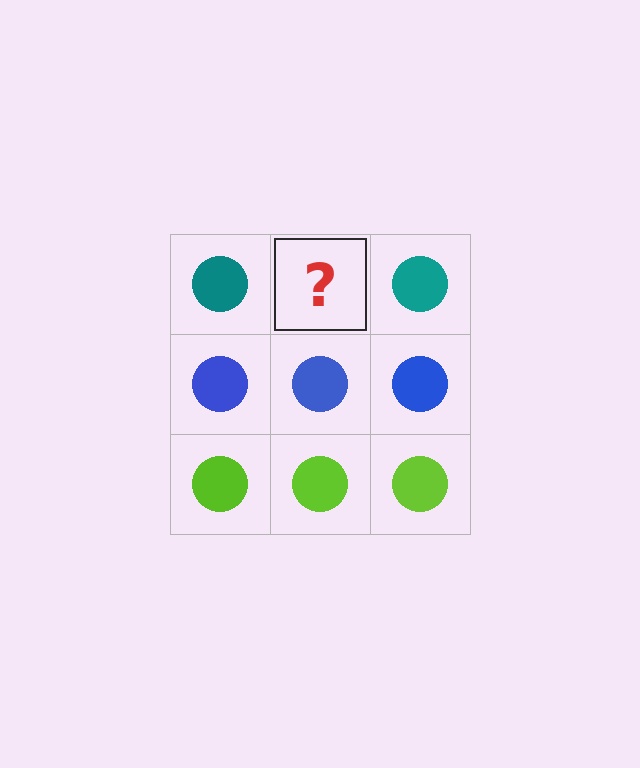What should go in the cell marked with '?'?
The missing cell should contain a teal circle.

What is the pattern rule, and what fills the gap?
The rule is that each row has a consistent color. The gap should be filled with a teal circle.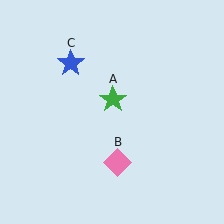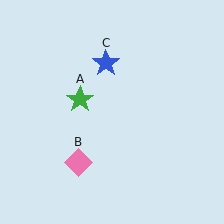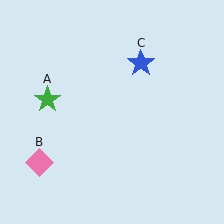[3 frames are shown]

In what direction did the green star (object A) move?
The green star (object A) moved left.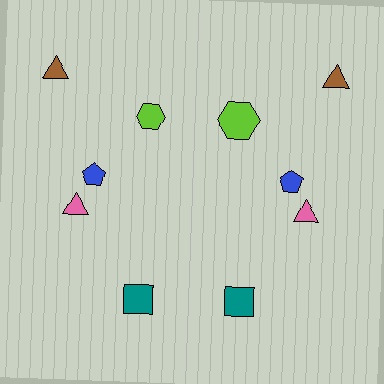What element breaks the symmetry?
The lime hexagon on the right side has a different size than its mirror counterpart.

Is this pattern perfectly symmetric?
No, the pattern is not perfectly symmetric. The lime hexagon on the right side has a different size than its mirror counterpart.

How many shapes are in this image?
There are 10 shapes in this image.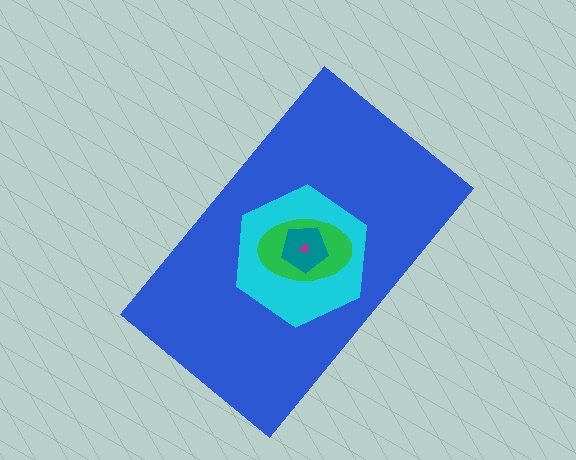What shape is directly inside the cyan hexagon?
The green ellipse.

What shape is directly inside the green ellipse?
The teal pentagon.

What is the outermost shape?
The blue rectangle.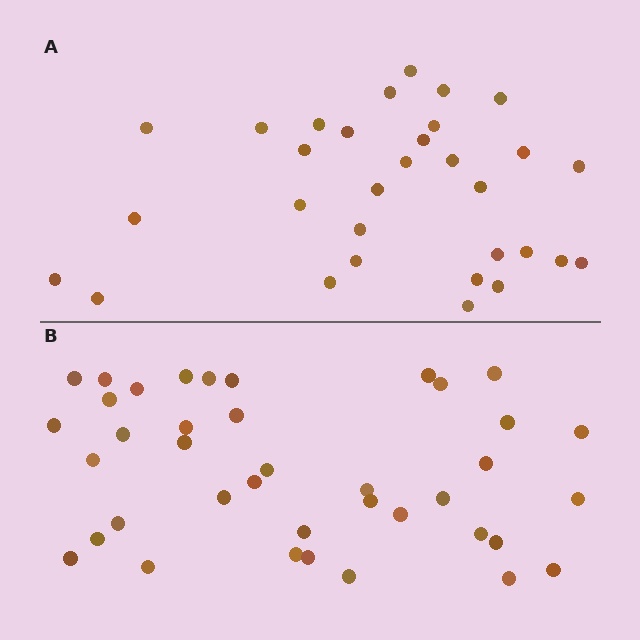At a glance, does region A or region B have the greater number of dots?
Region B (the bottom region) has more dots.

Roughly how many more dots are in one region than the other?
Region B has roughly 8 or so more dots than region A.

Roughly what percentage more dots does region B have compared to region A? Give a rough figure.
About 25% more.